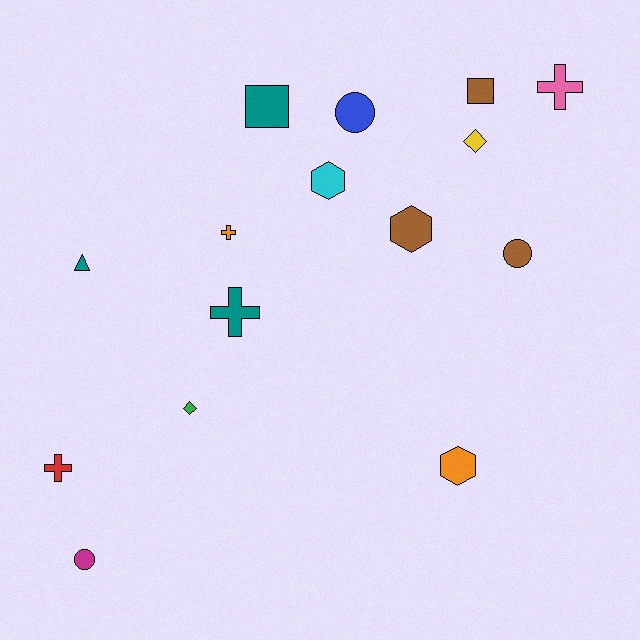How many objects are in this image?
There are 15 objects.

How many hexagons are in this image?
There are 3 hexagons.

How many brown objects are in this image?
There are 3 brown objects.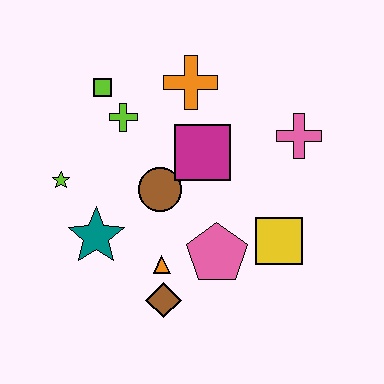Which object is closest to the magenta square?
The brown circle is closest to the magenta square.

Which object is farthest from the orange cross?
The brown diamond is farthest from the orange cross.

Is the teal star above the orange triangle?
Yes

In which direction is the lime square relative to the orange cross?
The lime square is to the left of the orange cross.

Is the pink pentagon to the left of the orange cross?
No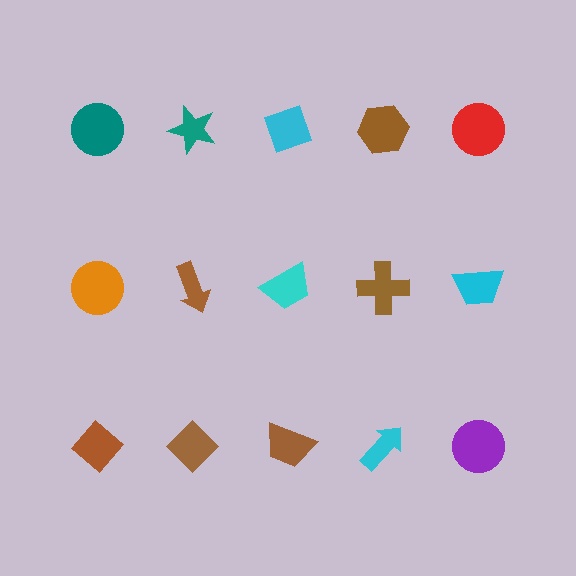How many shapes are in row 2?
5 shapes.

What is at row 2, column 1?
An orange circle.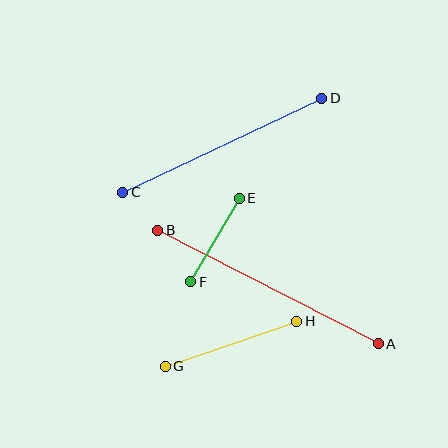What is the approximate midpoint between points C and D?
The midpoint is at approximately (222, 145) pixels.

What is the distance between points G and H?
The distance is approximately 139 pixels.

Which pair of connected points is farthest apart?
Points A and B are farthest apart.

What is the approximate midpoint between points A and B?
The midpoint is at approximately (268, 287) pixels.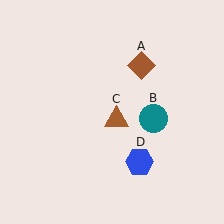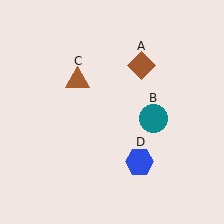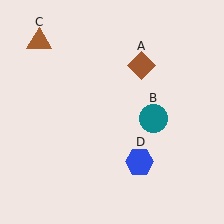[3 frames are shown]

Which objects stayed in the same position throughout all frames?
Brown diamond (object A) and teal circle (object B) and blue hexagon (object D) remained stationary.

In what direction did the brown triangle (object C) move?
The brown triangle (object C) moved up and to the left.